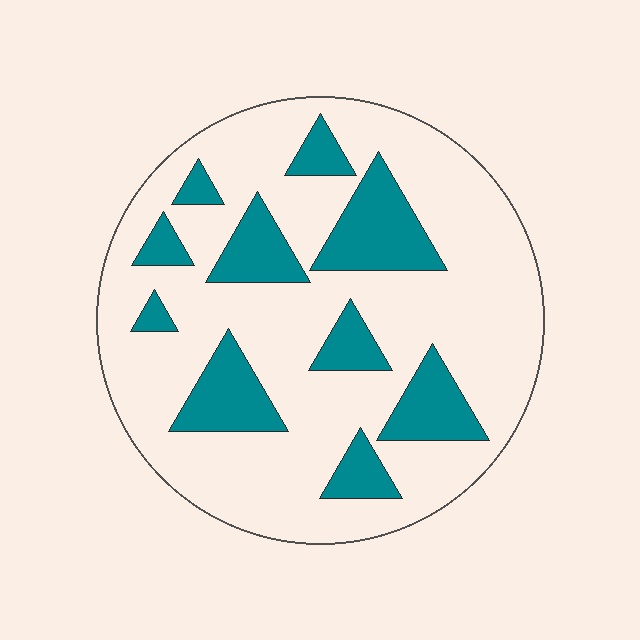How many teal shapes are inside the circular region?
10.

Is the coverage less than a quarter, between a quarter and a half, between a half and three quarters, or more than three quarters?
Less than a quarter.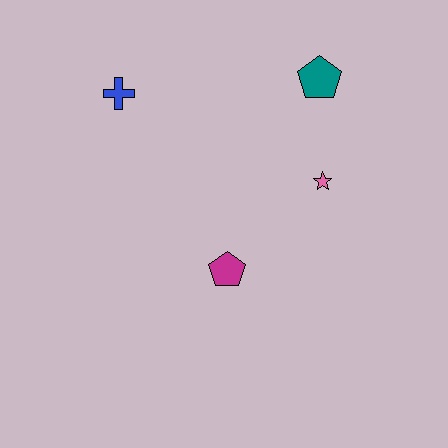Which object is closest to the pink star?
The teal pentagon is closest to the pink star.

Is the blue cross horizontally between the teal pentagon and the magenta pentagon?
No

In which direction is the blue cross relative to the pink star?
The blue cross is to the left of the pink star.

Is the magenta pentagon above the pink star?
No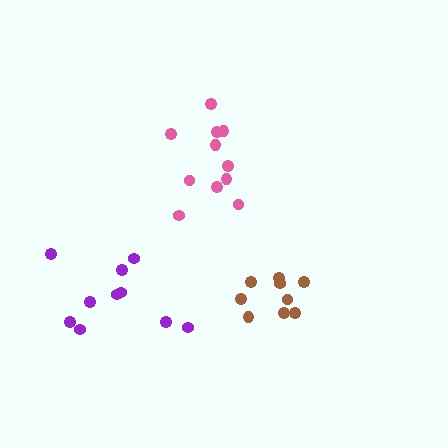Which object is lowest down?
The brown cluster is bottommost.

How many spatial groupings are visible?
There are 3 spatial groupings.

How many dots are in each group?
Group 1: 10 dots, Group 2: 11 dots, Group 3: 9 dots (30 total).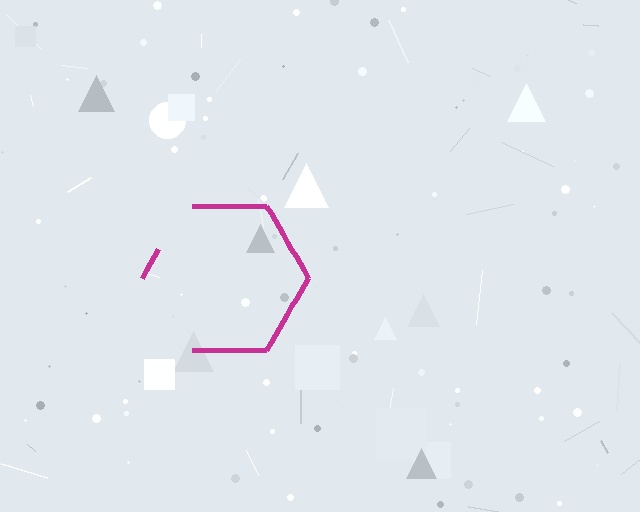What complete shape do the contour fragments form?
The contour fragments form a hexagon.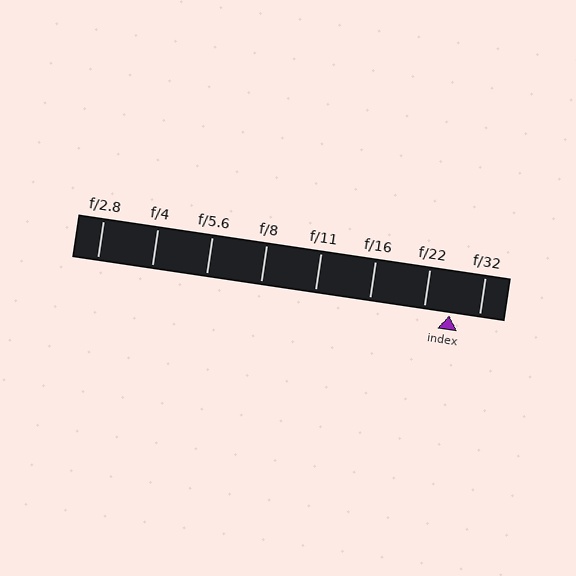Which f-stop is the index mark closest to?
The index mark is closest to f/22.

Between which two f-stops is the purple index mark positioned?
The index mark is between f/22 and f/32.